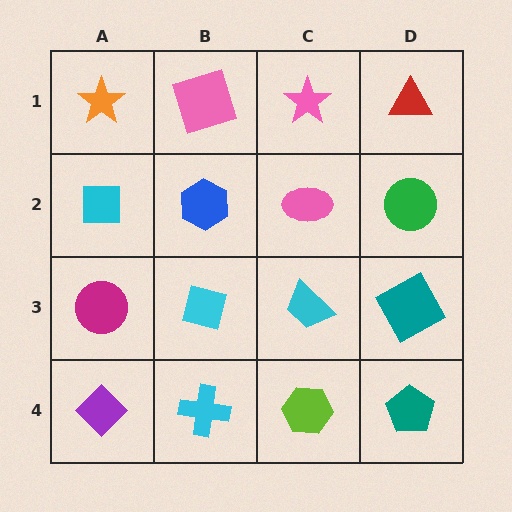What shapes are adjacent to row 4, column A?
A magenta circle (row 3, column A), a cyan cross (row 4, column B).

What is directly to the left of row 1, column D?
A pink star.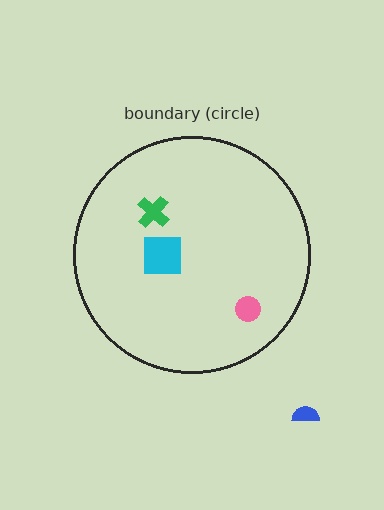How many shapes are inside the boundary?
3 inside, 1 outside.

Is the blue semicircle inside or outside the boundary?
Outside.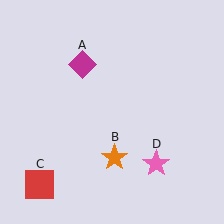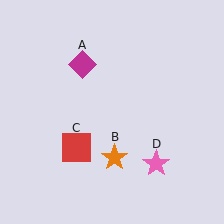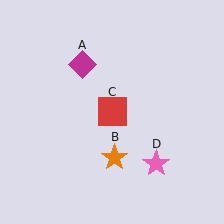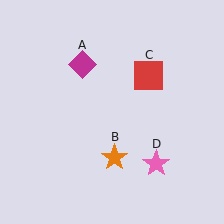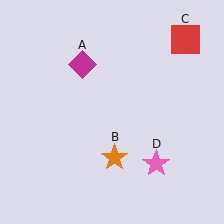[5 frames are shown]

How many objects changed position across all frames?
1 object changed position: red square (object C).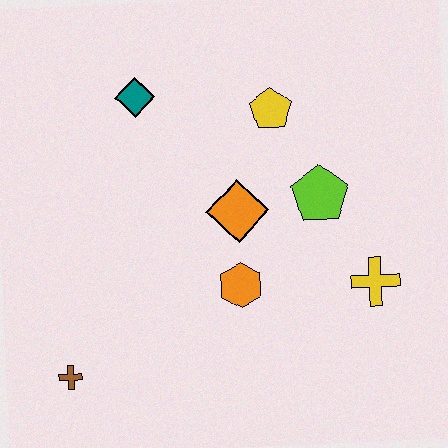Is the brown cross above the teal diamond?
No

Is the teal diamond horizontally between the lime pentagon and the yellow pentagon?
No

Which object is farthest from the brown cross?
The yellow pentagon is farthest from the brown cross.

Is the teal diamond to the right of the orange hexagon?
No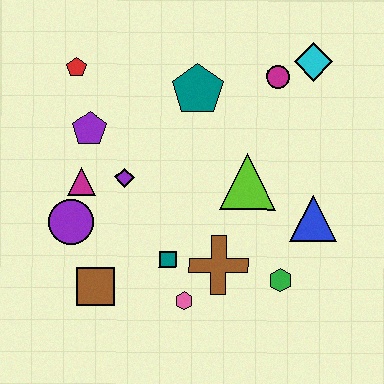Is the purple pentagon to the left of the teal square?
Yes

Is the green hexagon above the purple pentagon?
No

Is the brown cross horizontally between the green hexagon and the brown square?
Yes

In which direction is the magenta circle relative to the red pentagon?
The magenta circle is to the right of the red pentagon.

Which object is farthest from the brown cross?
The red pentagon is farthest from the brown cross.